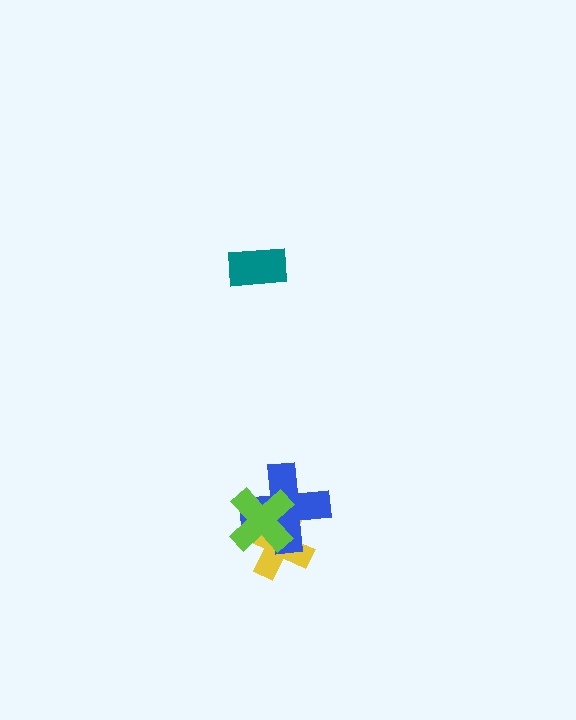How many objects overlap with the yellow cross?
2 objects overlap with the yellow cross.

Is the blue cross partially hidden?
Yes, it is partially covered by another shape.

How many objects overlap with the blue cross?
2 objects overlap with the blue cross.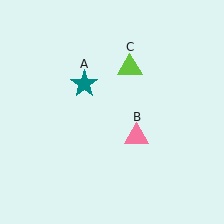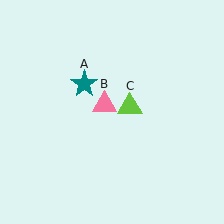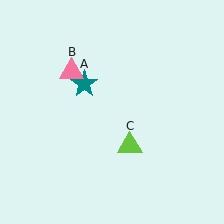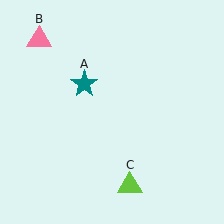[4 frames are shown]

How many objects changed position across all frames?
2 objects changed position: pink triangle (object B), lime triangle (object C).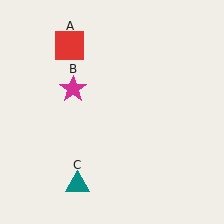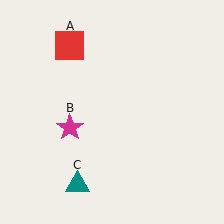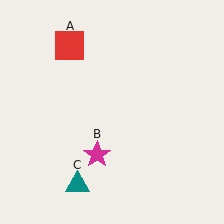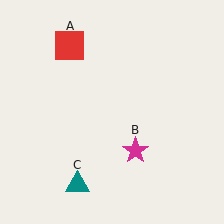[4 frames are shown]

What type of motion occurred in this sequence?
The magenta star (object B) rotated counterclockwise around the center of the scene.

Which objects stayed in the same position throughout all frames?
Red square (object A) and teal triangle (object C) remained stationary.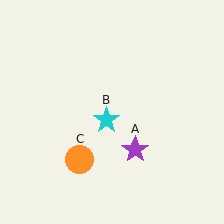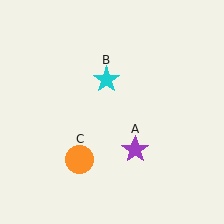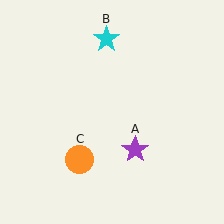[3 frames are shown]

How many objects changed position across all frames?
1 object changed position: cyan star (object B).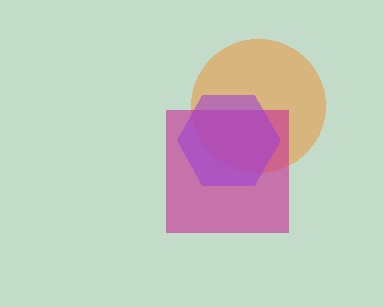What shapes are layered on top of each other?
The layered shapes are: an orange circle, a magenta square, a purple hexagon.